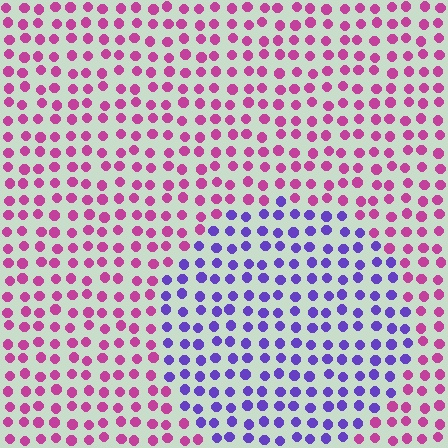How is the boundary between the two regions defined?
The boundary is defined purely by a slight shift in hue (about 61 degrees). Spacing, size, and orientation are identical on both sides.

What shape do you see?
I see a circle.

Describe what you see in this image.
The image is filled with small magenta elements in a uniform arrangement. A circle-shaped region is visible where the elements are tinted to a slightly different hue, forming a subtle color boundary.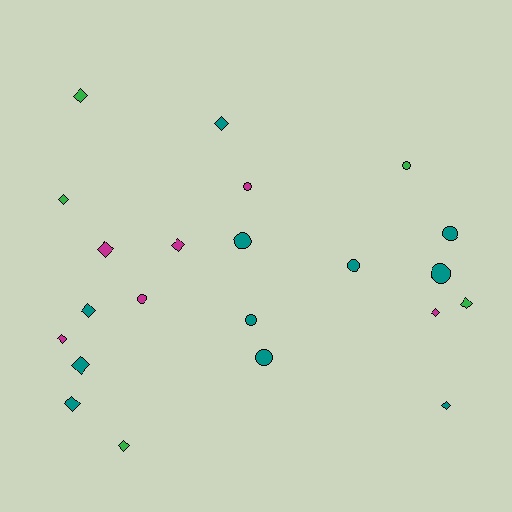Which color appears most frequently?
Teal, with 11 objects.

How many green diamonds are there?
There are 4 green diamonds.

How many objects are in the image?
There are 22 objects.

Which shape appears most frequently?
Diamond, with 13 objects.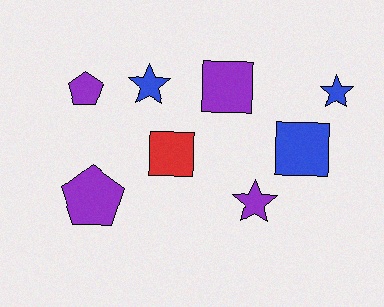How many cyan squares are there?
There are no cyan squares.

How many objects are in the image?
There are 8 objects.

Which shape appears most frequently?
Star, with 3 objects.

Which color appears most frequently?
Purple, with 4 objects.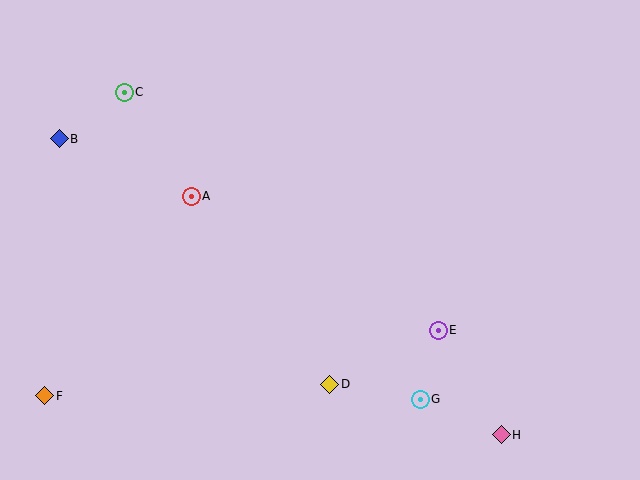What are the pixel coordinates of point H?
Point H is at (501, 435).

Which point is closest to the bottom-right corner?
Point H is closest to the bottom-right corner.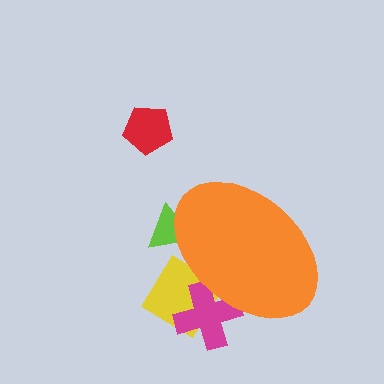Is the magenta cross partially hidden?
Yes, the magenta cross is partially hidden behind the orange ellipse.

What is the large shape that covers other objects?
An orange ellipse.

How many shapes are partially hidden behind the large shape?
3 shapes are partially hidden.